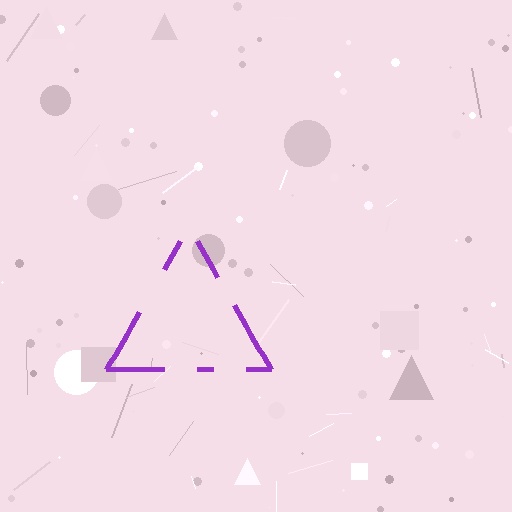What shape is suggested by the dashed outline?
The dashed outline suggests a triangle.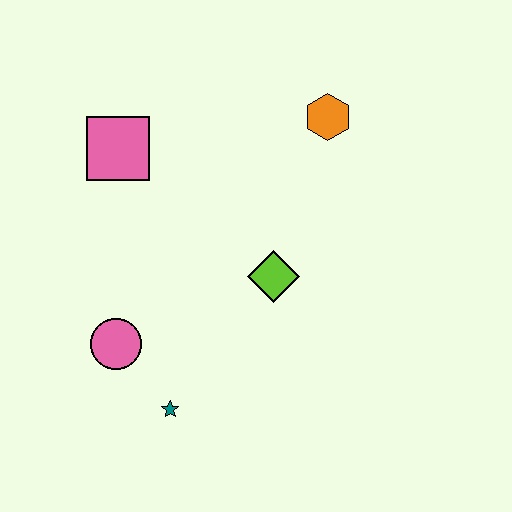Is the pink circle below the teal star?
No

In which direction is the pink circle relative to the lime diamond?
The pink circle is to the left of the lime diamond.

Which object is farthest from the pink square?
The teal star is farthest from the pink square.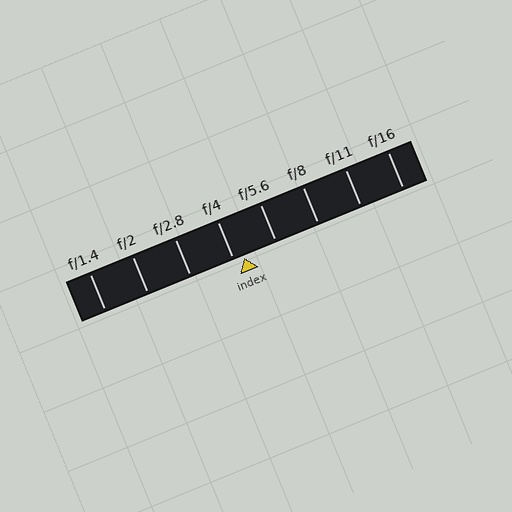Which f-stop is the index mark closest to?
The index mark is closest to f/4.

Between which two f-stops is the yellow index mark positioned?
The index mark is between f/4 and f/5.6.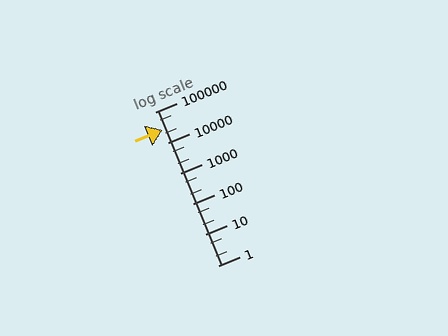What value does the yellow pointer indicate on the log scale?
The pointer indicates approximately 25000.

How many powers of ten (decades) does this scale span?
The scale spans 5 decades, from 1 to 100000.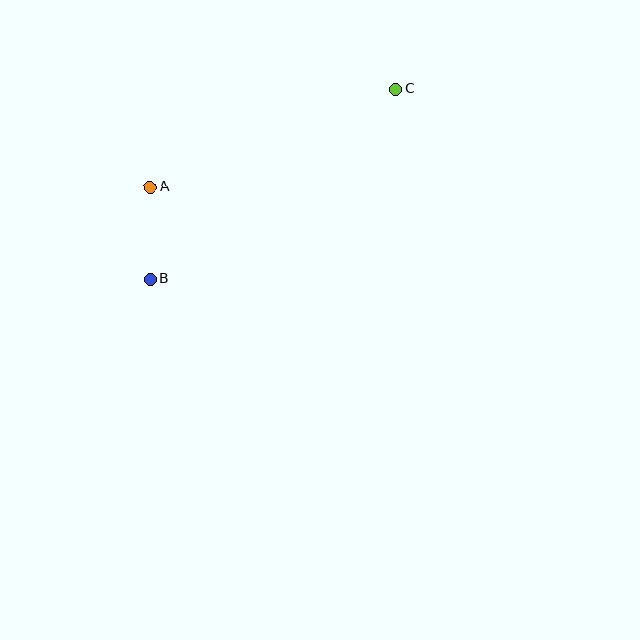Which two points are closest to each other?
Points A and B are closest to each other.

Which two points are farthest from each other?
Points B and C are farthest from each other.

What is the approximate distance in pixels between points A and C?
The distance between A and C is approximately 264 pixels.